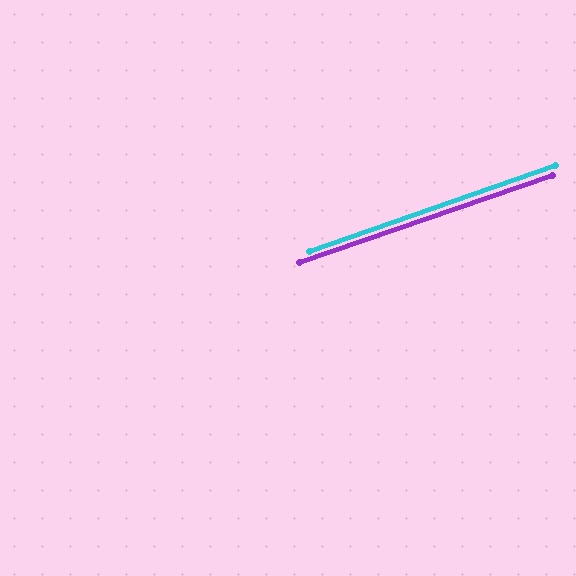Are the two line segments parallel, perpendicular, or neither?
Parallel — their directions differ by only 0.1°.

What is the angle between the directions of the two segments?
Approximately 0 degrees.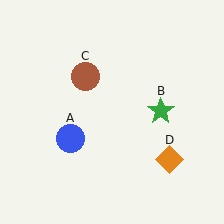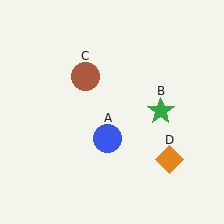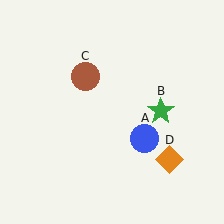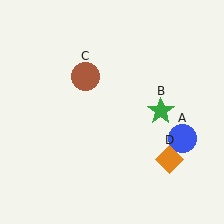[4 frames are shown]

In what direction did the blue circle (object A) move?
The blue circle (object A) moved right.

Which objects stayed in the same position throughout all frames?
Green star (object B) and brown circle (object C) and orange diamond (object D) remained stationary.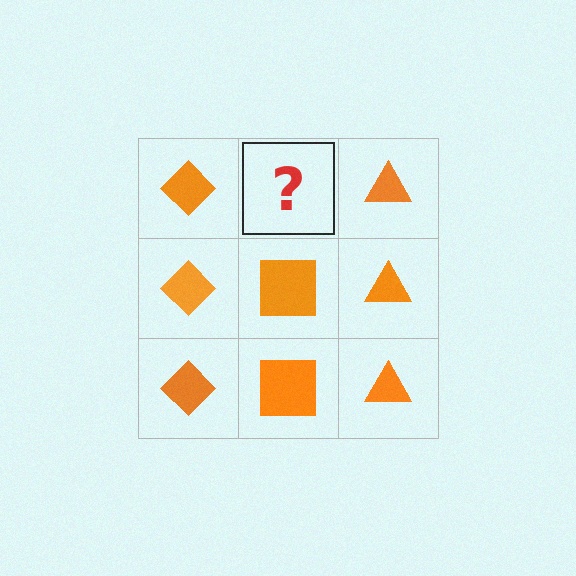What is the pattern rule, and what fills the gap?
The rule is that each column has a consistent shape. The gap should be filled with an orange square.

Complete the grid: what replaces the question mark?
The question mark should be replaced with an orange square.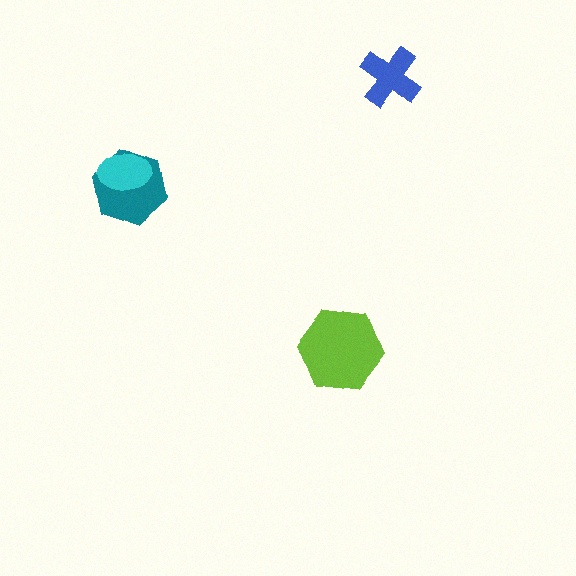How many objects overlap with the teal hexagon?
1 object overlaps with the teal hexagon.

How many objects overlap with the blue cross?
0 objects overlap with the blue cross.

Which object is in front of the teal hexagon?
The cyan ellipse is in front of the teal hexagon.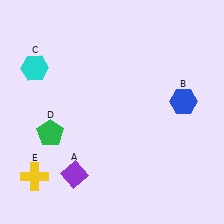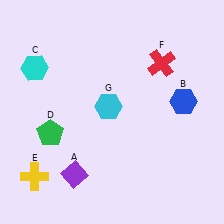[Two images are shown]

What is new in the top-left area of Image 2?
A cyan hexagon (G) was added in the top-left area of Image 2.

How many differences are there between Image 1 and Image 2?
There are 2 differences between the two images.